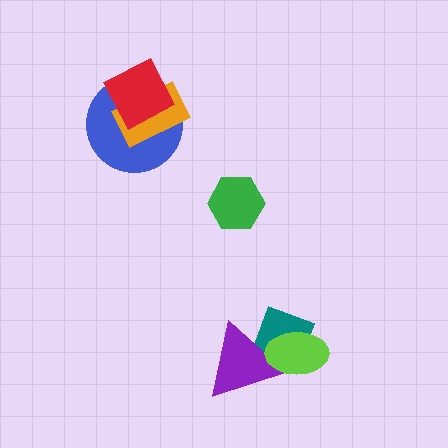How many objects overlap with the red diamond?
2 objects overlap with the red diamond.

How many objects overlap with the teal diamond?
2 objects overlap with the teal diamond.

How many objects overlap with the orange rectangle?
2 objects overlap with the orange rectangle.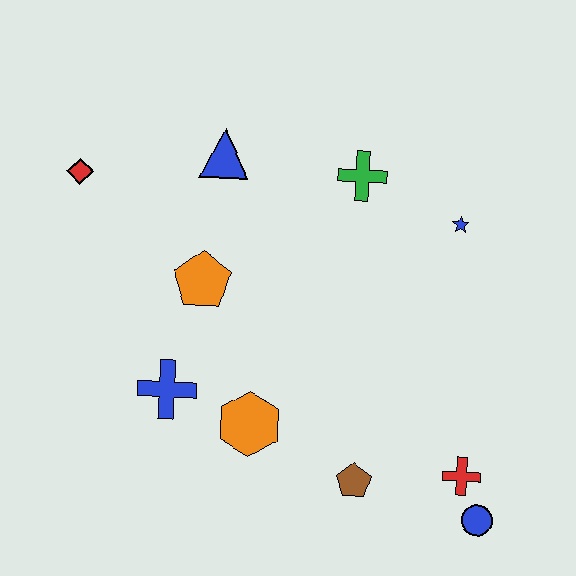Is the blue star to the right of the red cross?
No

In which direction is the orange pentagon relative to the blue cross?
The orange pentagon is above the blue cross.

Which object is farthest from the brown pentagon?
The red diamond is farthest from the brown pentagon.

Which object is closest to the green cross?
The blue star is closest to the green cross.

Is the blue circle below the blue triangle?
Yes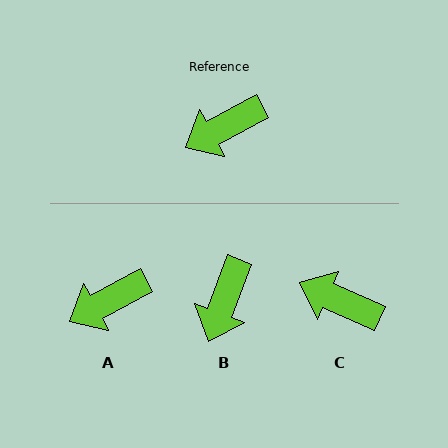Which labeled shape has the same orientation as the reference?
A.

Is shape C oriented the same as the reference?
No, it is off by about 52 degrees.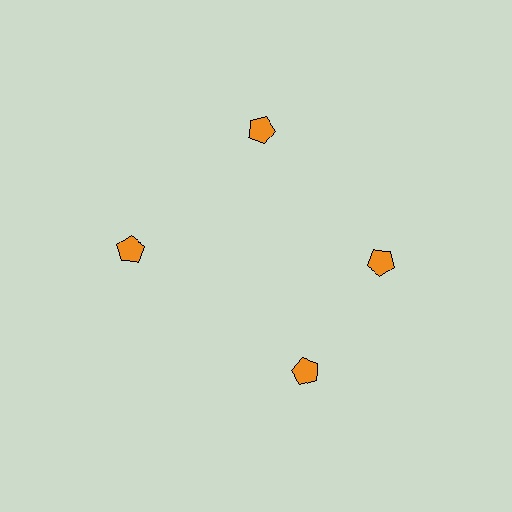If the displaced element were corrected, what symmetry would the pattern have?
It would have 4-fold rotational symmetry — the pattern would map onto itself every 90 degrees.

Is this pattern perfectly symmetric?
No. The 4 orange pentagons are arranged in a ring, but one element near the 6 o'clock position is rotated out of alignment along the ring, breaking the 4-fold rotational symmetry.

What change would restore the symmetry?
The symmetry would be restored by rotating it back into even spacing with its neighbors so that all 4 pentagons sit at equal angles and equal distance from the center.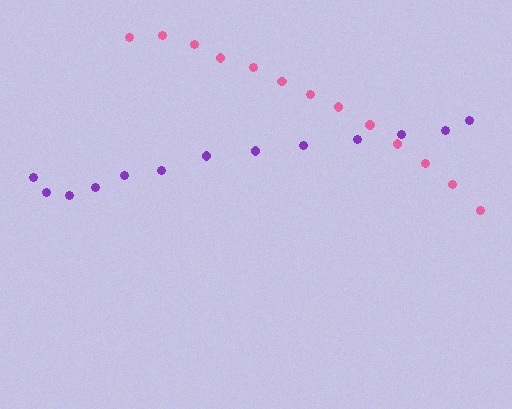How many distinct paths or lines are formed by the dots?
There are 2 distinct paths.